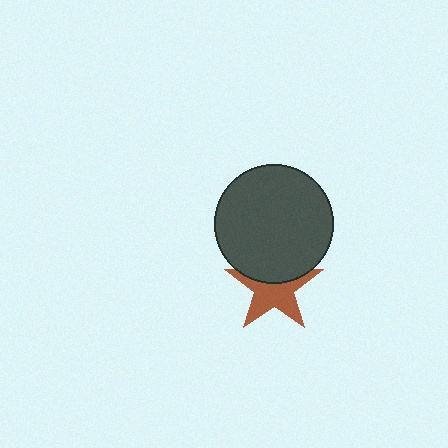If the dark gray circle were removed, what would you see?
You would see the complete brown star.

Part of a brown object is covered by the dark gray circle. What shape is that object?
It is a star.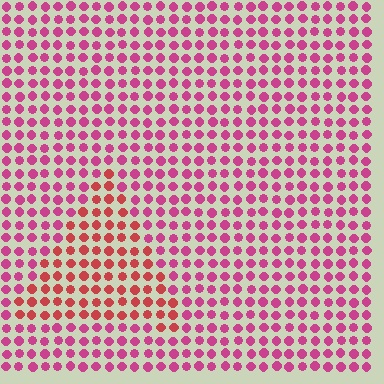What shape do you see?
I see a triangle.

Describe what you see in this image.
The image is filled with small magenta elements in a uniform arrangement. A triangle-shaped region is visible where the elements are tinted to a slightly different hue, forming a subtle color boundary.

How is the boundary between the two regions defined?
The boundary is defined purely by a slight shift in hue (about 31 degrees). Spacing, size, and orientation are identical on both sides.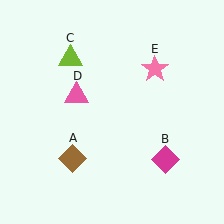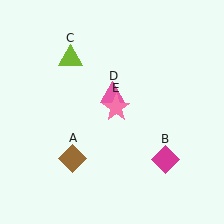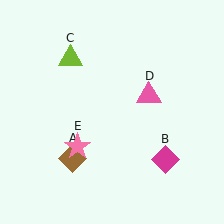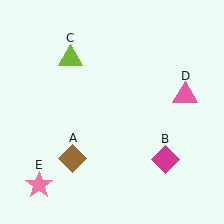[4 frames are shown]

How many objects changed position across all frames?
2 objects changed position: pink triangle (object D), pink star (object E).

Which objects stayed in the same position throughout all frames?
Brown diamond (object A) and magenta diamond (object B) and lime triangle (object C) remained stationary.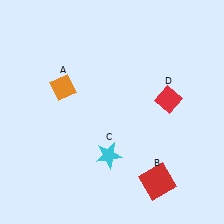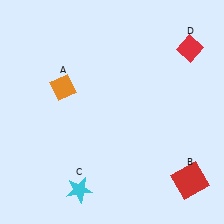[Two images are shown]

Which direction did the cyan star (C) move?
The cyan star (C) moved down.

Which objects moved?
The objects that moved are: the red square (B), the cyan star (C), the red diamond (D).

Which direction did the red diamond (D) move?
The red diamond (D) moved up.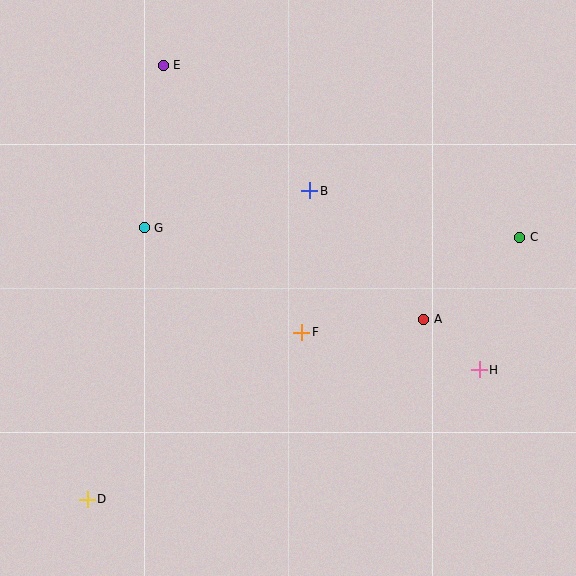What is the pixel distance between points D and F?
The distance between D and F is 272 pixels.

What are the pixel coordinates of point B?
Point B is at (310, 191).